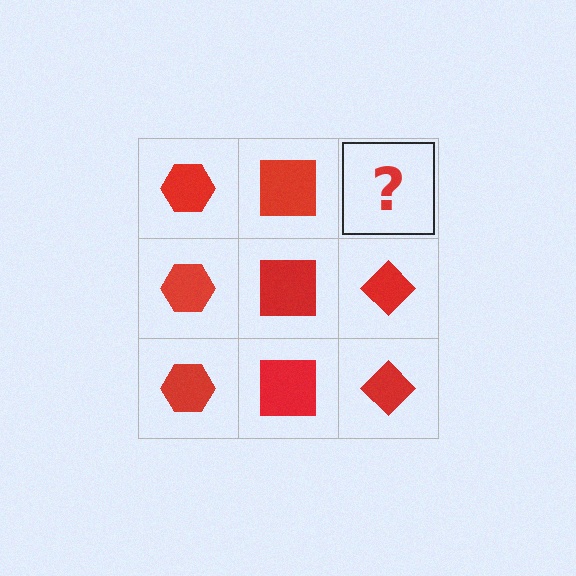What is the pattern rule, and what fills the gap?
The rule is that each column has a consistent shape. The gap should be filled with a red diamond.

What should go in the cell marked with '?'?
The missing cell should contain a red diamond.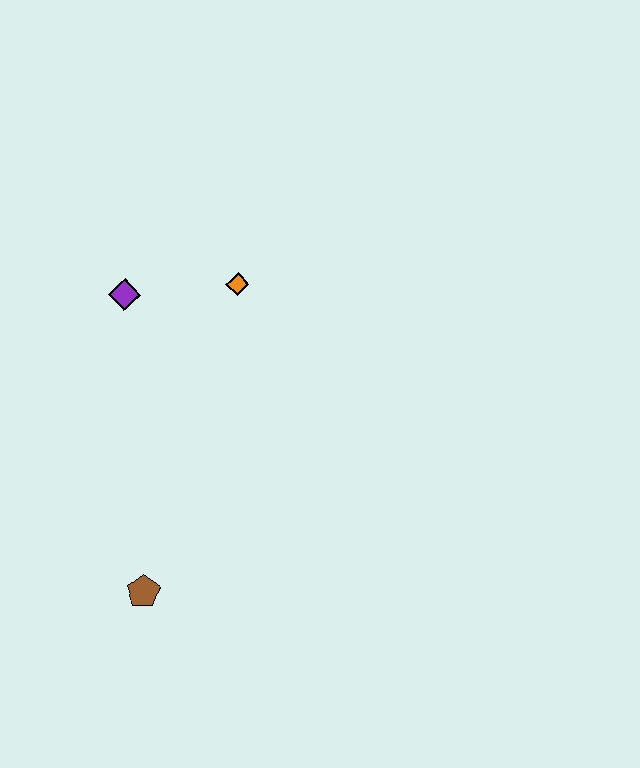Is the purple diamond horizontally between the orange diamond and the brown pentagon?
No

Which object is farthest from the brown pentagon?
The orange diamond is farthest from the brown pentagon.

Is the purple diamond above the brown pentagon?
Yes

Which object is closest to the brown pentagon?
The purple diamond is closest to the brown pentagon.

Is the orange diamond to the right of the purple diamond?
Yes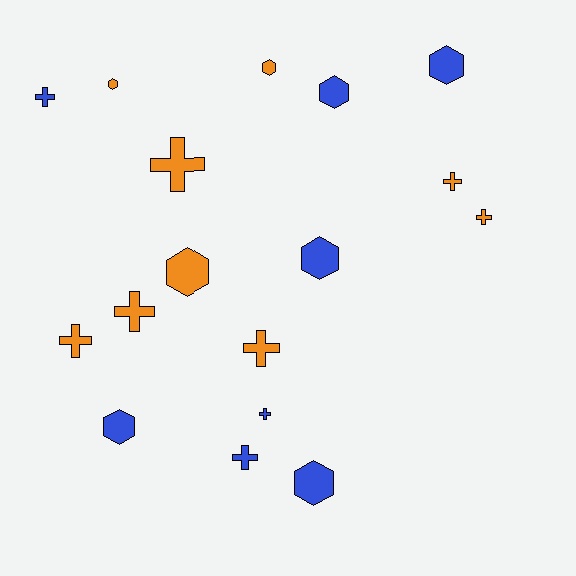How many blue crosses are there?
There are 3 blue crosses.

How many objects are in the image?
There are 17 objects.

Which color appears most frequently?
Orange, with 9 objects.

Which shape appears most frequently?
Cross, with 9 objects.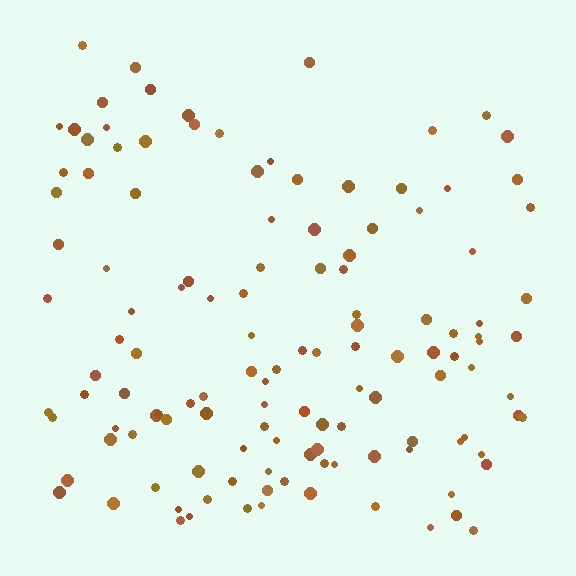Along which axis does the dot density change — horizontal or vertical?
Vertical.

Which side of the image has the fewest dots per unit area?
The top.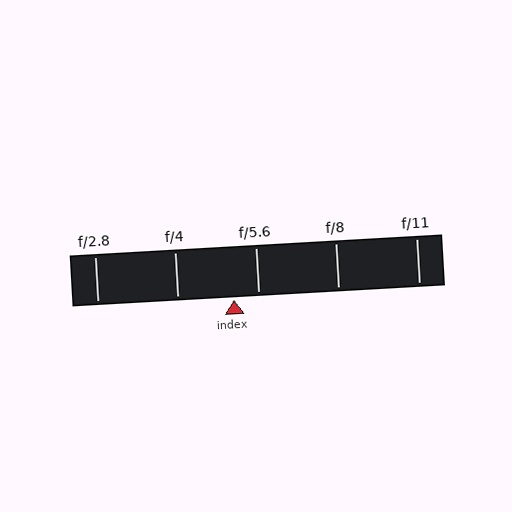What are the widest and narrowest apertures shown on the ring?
The widest aperture shown is f/2.8 and the narrowest is f/11.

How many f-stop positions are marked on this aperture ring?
There are 5 f-stop positions marked.